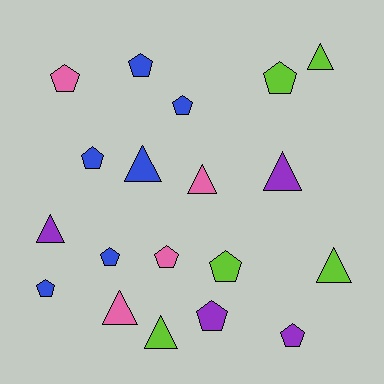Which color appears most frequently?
Blue, with 6 objects.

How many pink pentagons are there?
There are 2 pink pentagons.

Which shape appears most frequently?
Pentagon, with 11 objects.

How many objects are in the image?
There are 19 objects.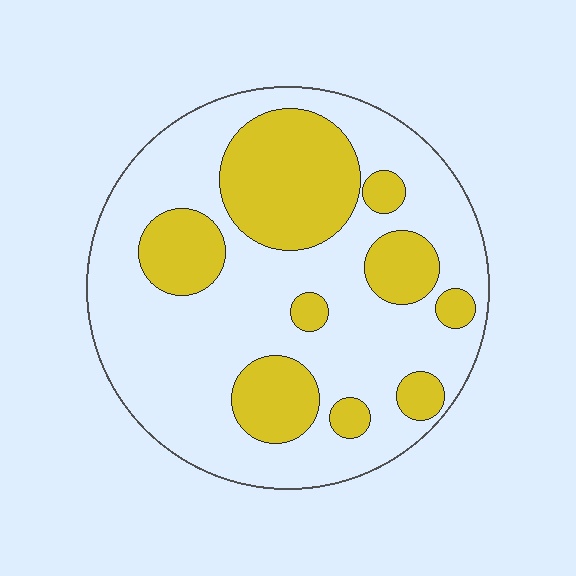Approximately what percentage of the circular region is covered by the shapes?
Approximately 30%.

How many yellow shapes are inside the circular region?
9.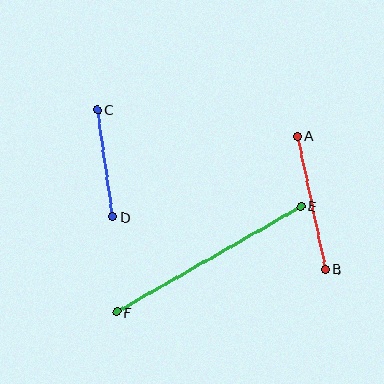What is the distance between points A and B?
The distance is approximately 137 pixels.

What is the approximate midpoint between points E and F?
The midpoint is at approximately (209, 259) pixels.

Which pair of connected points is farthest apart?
Points E and F are farthest apart.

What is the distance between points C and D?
The distance is approximately 108 pixels.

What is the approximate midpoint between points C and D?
The midpoint is at approximately (105, 163) pixels.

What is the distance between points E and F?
The distance is approximately 212 pixels.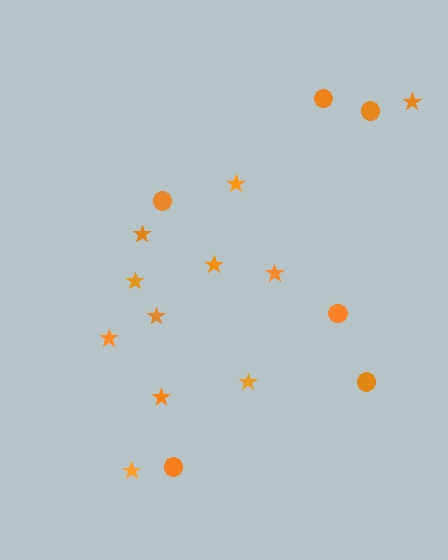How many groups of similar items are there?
There are 2 groups: one group of circles (6) and one group of stars (11).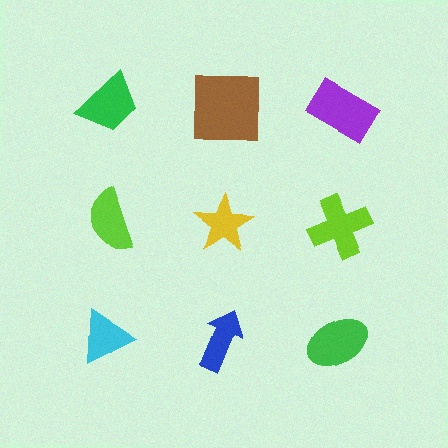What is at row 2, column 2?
A yellow star.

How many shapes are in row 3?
3 shapes.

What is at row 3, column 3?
A green ellipse.